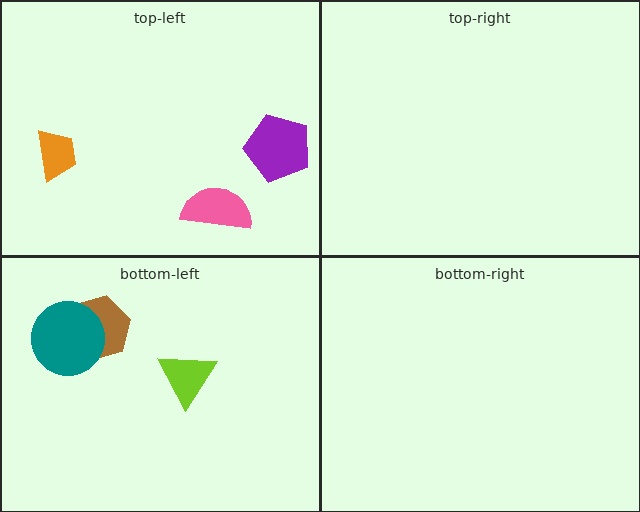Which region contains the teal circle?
The bottom-left region.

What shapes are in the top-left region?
The orange trapezoid, the purple pentagon, the pink semicircle.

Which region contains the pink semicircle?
The top-left region.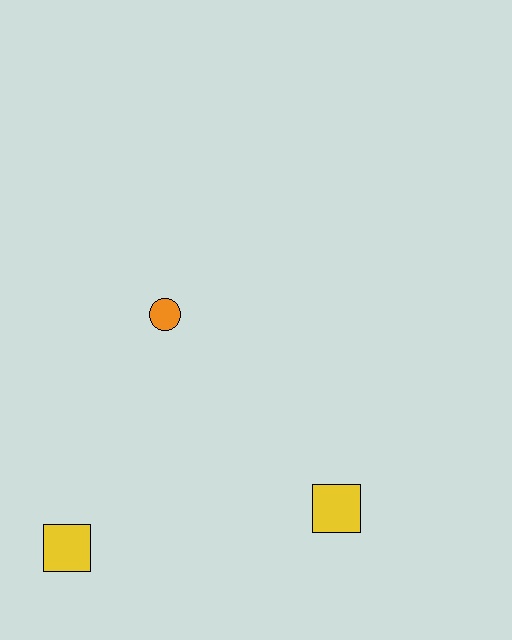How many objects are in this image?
There are 3 objects.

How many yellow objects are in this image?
There are 2 yellow objects.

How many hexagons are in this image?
There are no hexagons.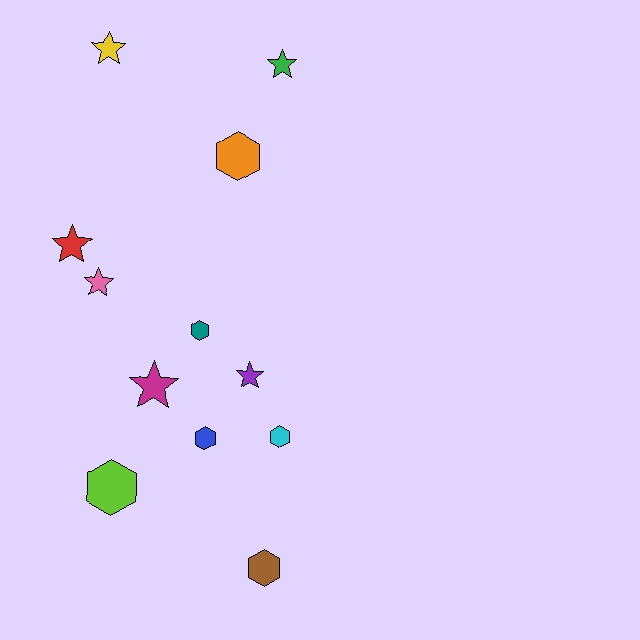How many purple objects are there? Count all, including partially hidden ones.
There is 1 purple object.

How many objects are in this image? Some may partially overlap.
There are 12 objects.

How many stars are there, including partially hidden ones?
There are 6 stars.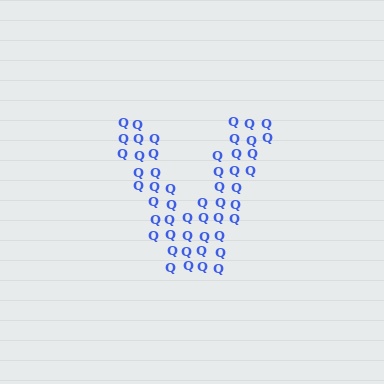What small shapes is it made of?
It is made of small letter Q's.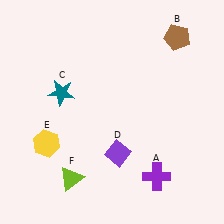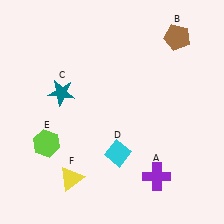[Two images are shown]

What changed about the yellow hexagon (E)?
In Image 1, E is yellow. In Image 2, it changed to lime.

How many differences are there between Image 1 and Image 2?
There are 3 differences between the two images.